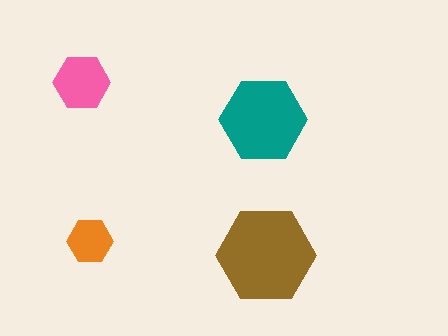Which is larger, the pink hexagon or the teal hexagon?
The teal one.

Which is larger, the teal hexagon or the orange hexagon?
The teal one.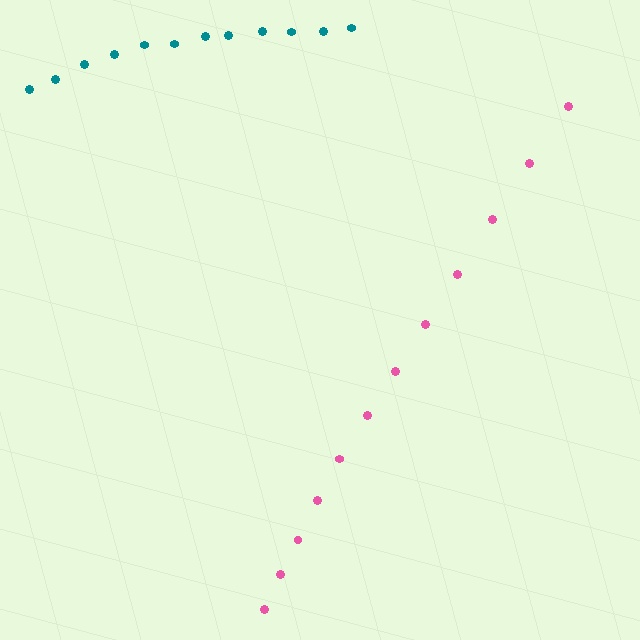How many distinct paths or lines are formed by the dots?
There are 2 distinct paths.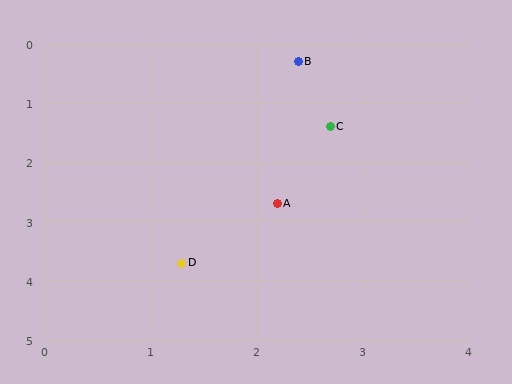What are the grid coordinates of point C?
Point C is at approximately (2.7, 1.4).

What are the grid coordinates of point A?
Point A is at approximately (2.2, 2.7).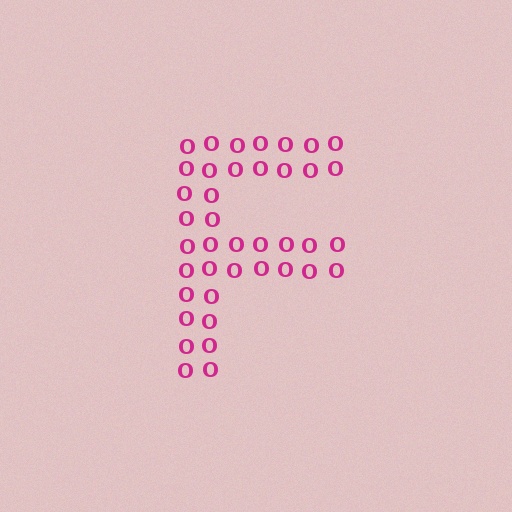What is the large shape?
The large shape is the letter F.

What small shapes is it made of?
It is made of small letter O's.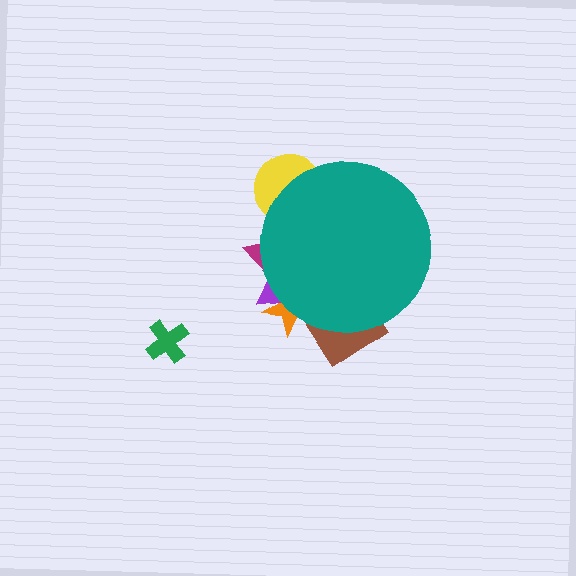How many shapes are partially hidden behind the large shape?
5 shapes are partially hidden.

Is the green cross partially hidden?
No, the green cross is fully visible.